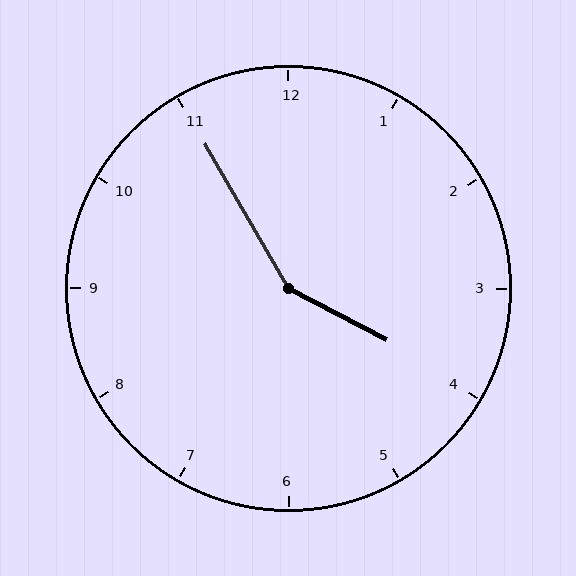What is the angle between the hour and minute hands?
Approximately 148 degrees.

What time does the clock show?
3:55.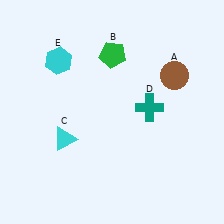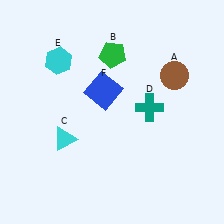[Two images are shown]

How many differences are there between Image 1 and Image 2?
There is 1 difference between the two images.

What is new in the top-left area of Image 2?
A blue square (F) was added in the top-left area of Image 2.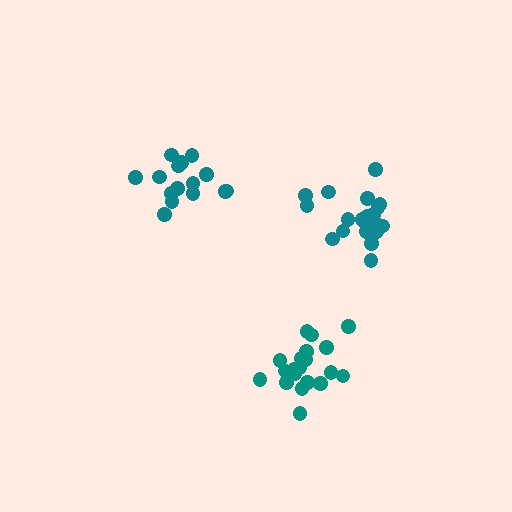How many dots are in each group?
Group 1: 20 dots, Group 2: 15 dots, Group 3: 20 dots (55 total).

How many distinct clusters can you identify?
There are 3 distinct clusters.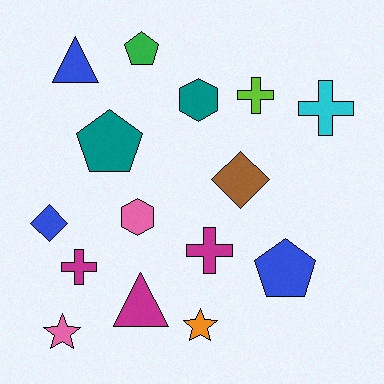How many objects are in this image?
There are 15 objects.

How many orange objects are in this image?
There is 1 orange object.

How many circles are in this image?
There are no circles.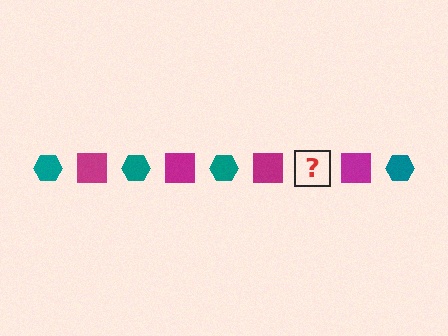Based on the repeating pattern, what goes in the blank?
The blank should be a teal hexagon.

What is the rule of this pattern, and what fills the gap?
The rule is that the pattern alternates between teal hexagon and magenta square. The gap should be filled with a teal hexagon.